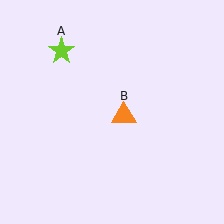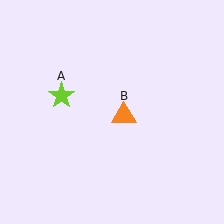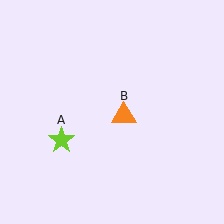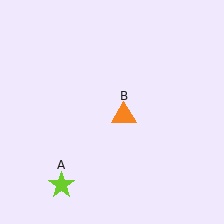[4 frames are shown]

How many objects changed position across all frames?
1 object changed position: lime star (object A).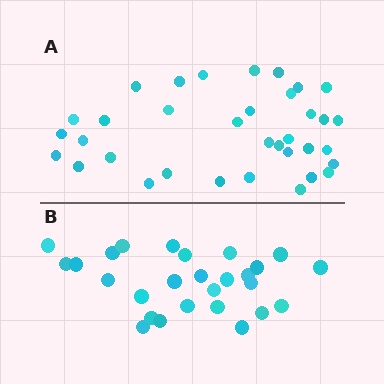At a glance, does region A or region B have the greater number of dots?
Region A (the top region) has more dots.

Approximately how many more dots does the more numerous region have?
Region A has roughly 8 or so more dots than region B.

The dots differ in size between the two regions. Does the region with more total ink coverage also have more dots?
No. Region B has more total ink coverage because its dots are larger, but region A actually contains more individual dots. Total area can be misleading — the number of items is what matters here.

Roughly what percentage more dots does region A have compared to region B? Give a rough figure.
About 30% more.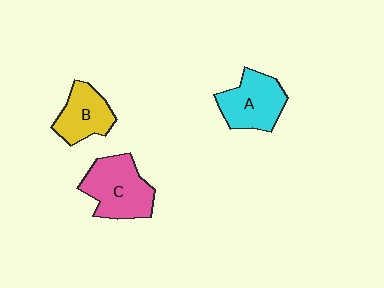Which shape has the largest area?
Shape C (pink).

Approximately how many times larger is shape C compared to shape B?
Approximately 1.4 times.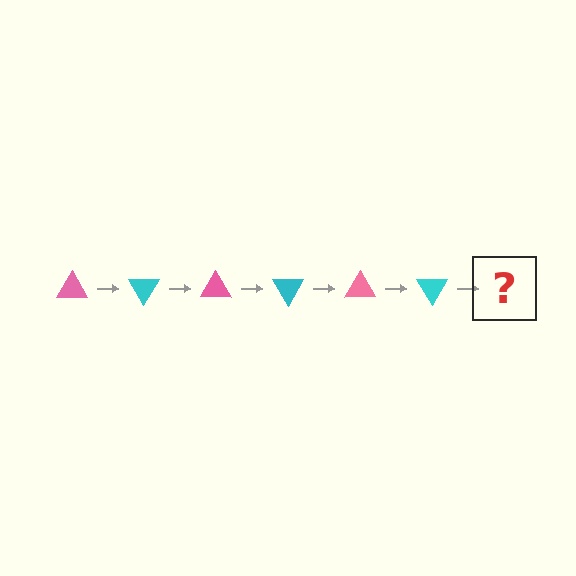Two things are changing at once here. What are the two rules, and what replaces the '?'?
The two rules are that it rotates 60 degrees each step and the color cycles through pink and cyan. The '?' should be a pink triangle, rotated 360 degrees from the start.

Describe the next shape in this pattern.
It should be a pink triangle, rotated 360 degrees from the start.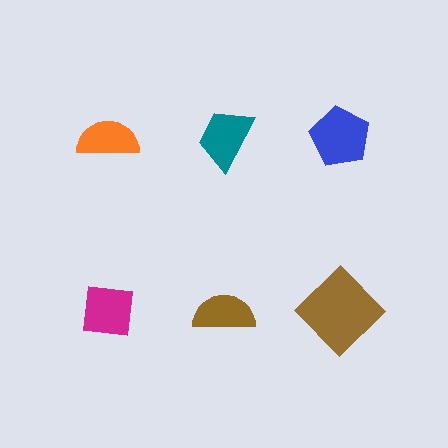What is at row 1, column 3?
A blue pentagon.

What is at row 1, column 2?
A teal trapezoid.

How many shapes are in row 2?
3 shapes.